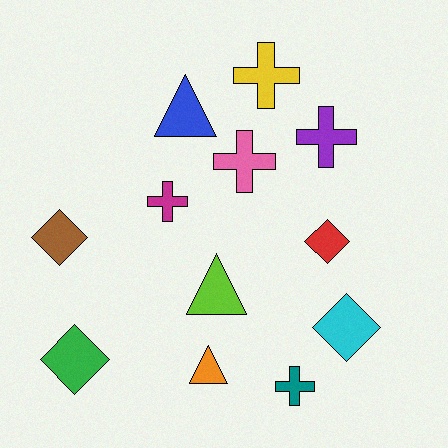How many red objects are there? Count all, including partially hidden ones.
There is 1 red object.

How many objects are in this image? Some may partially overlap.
There are 12 objects.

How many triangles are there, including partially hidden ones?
There are 3 triangles.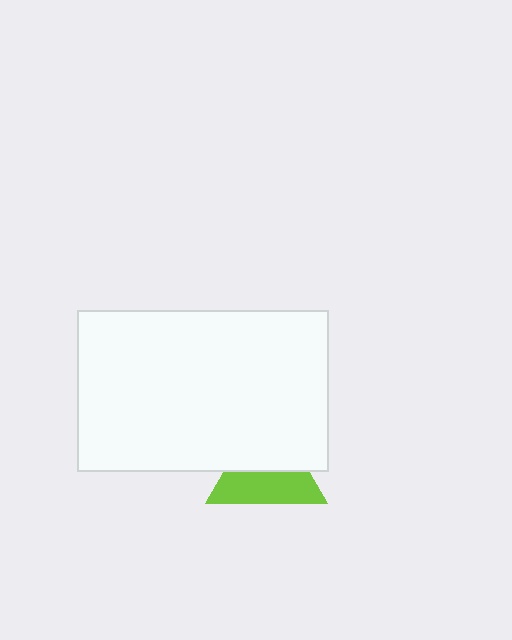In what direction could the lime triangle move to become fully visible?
The lime triangle could move down. That would shift it out from behind the white rectangle entirely.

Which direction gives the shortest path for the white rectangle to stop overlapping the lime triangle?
Moving up gives the shortest separation.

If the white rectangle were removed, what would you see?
You would see the complete lime triangle.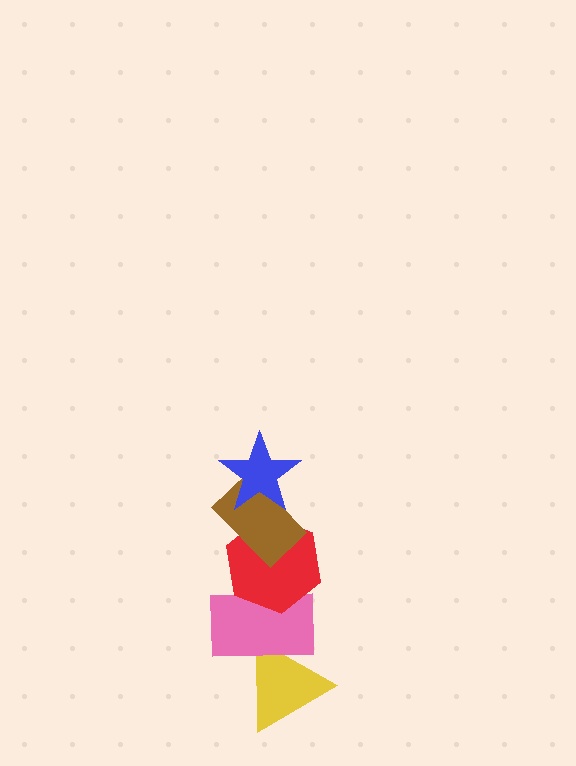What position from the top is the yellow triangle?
The yellow triangle is 5th from the top.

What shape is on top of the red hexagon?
The brown rectangle is on top of the red hexagon.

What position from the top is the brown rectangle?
The brown rectangle is 2nd from the top.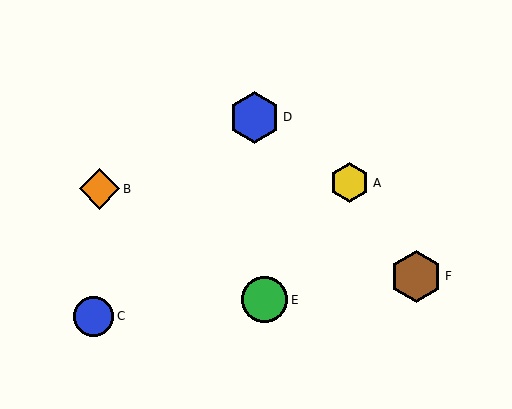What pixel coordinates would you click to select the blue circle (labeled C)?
Click at (94, 316) to select the blue circle C.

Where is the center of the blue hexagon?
The center of the blue hexagon is at (254, 117).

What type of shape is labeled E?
Shape E is a green circle.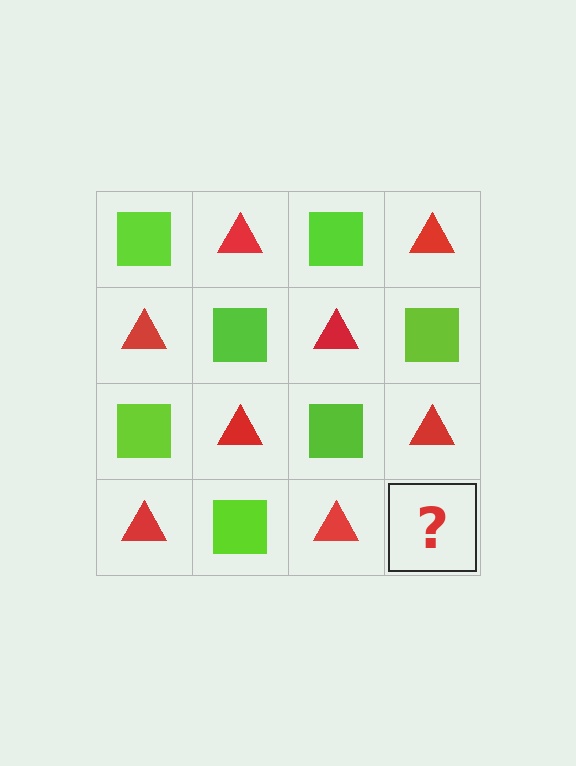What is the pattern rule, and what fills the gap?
The rule is that it alternates lime square and red triangle in a checkerboard pattern. The gap should be filled with a lime square.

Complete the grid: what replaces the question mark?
The question mark should be replaced with a lime square.